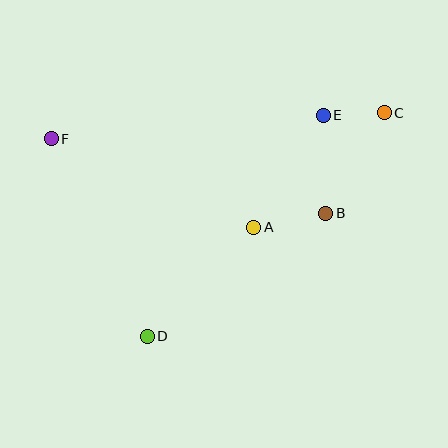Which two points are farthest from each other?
Points C and F are farthest from each other.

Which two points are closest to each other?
Points C and E are closest to each other.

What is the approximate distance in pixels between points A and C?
The distance between A and C is approximately 174 pixels.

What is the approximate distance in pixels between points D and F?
The distance between D and F is approximately 220 pixels.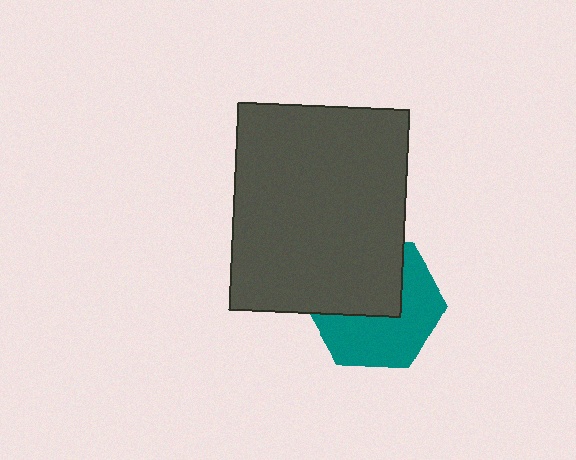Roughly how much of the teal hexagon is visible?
About half of it is visible (roughly 53%).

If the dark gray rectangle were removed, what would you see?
You would see the complete teal hexagon.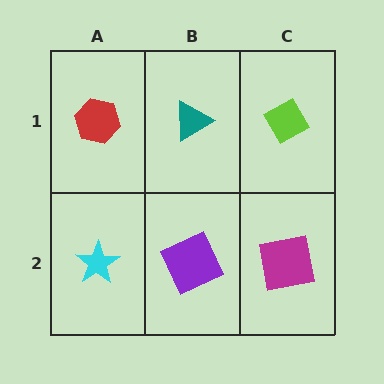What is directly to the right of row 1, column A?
A teal triangle.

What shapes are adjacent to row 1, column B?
A purple square (row 2, column B), a red hexagon (row 1, column A), a lime diamond (row 1, column C).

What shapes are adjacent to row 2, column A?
A red hexagon (row 1, column A), a purple square (row 2, column B).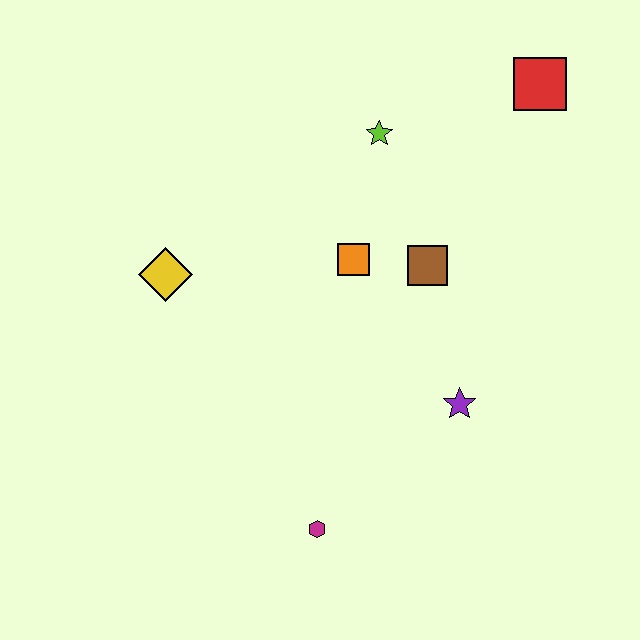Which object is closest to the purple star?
The brown square is closest to the purple star.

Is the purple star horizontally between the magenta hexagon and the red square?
Yes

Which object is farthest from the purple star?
The red square is farthest from the purple star.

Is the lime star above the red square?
No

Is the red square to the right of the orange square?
Yes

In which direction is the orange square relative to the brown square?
The orange square is to the left of the brown square.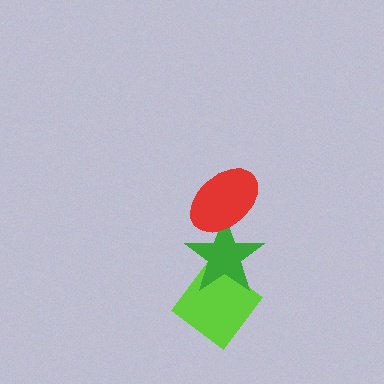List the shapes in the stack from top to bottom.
From top to bottom: the red ellipse, the green star, the lime diamond.